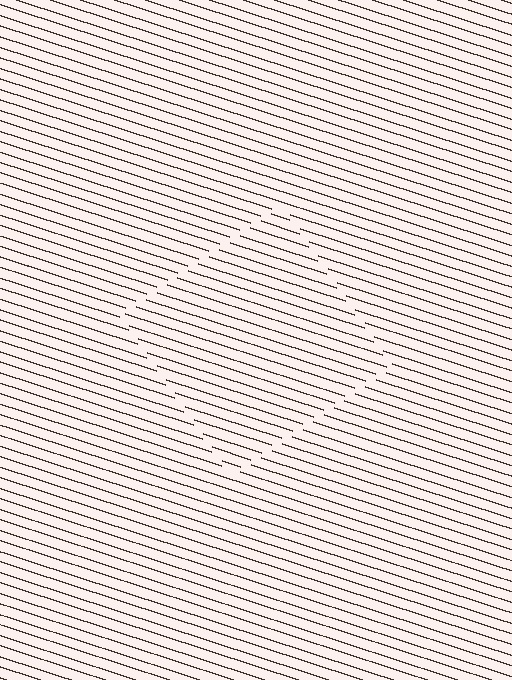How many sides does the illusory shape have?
4 sides — the line-ends trace a square.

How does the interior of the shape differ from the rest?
The interior of the shape contains the same grating, shifted by half a period — the contour is defined by the phase discontinuity where line-ends from the inner and outer gratings abut.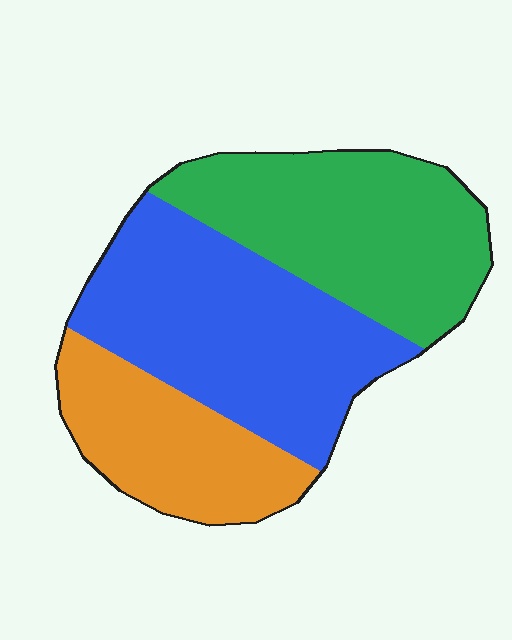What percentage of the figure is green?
Green covers around 35% of the figure.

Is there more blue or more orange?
Blue.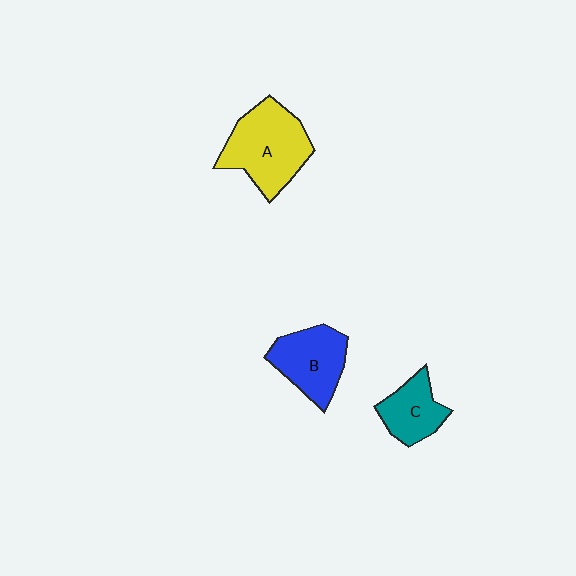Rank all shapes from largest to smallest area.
From largest to smallest: A (yellow), B (blue), C (teal).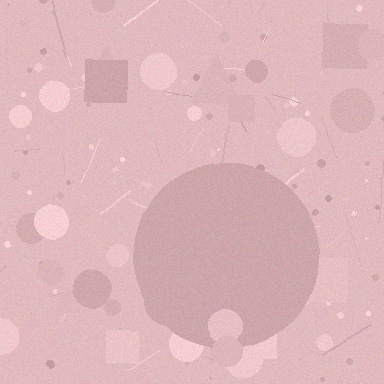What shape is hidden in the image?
A circle is hidden in the image.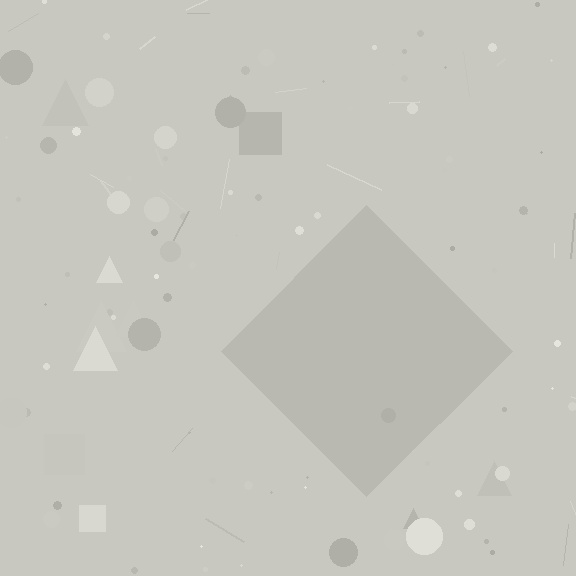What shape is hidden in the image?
A diamond is hidden in the image.